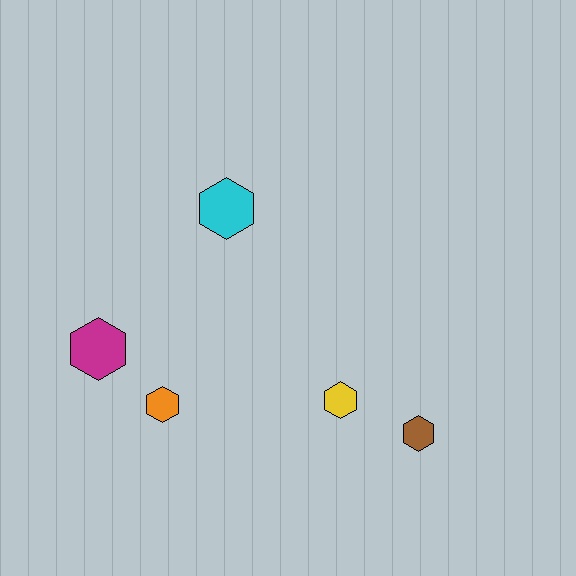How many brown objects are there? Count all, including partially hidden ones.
There is 1 brown object.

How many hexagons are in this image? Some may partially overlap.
There are 5 hexagons.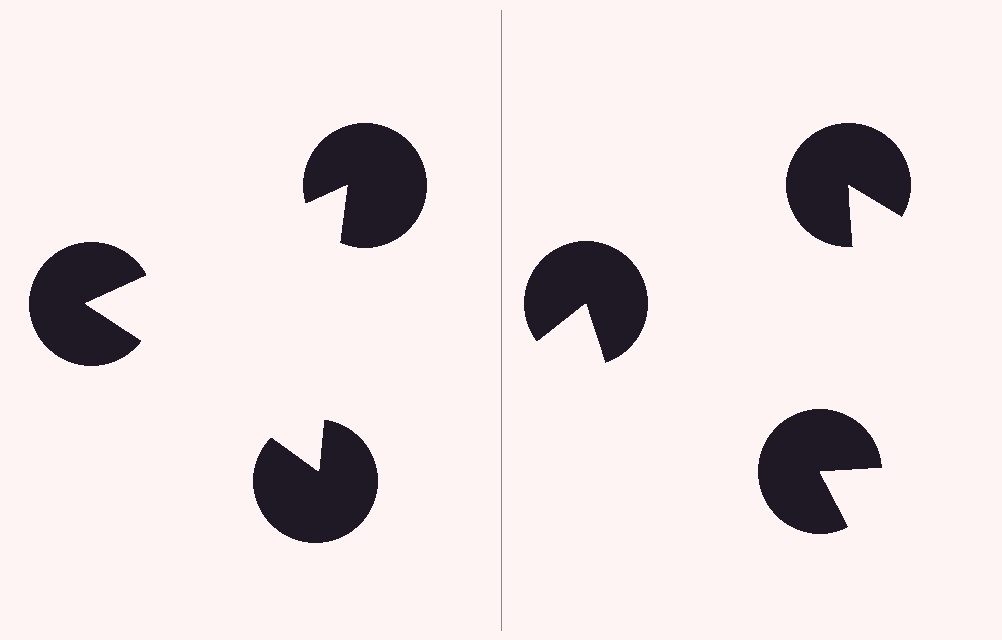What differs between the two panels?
The pac-man discs are positioned identically on both sides; only the wedge orientations differ. On the left they align to a triangle; on the right they are misaligned.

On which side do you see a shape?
An illusory triangle appears on the left side. On the right side the wedge cuts are rotated, so no coherent shape forms.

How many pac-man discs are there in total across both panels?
6 — 3 on each side.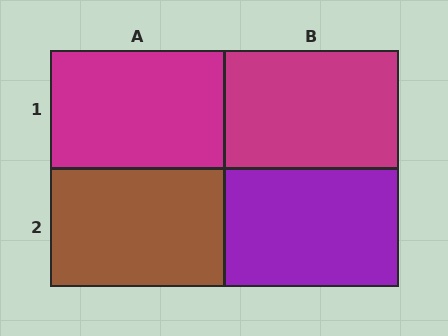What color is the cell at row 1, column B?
Magenta.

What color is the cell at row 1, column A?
Magenta.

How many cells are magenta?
2 cells are magenta.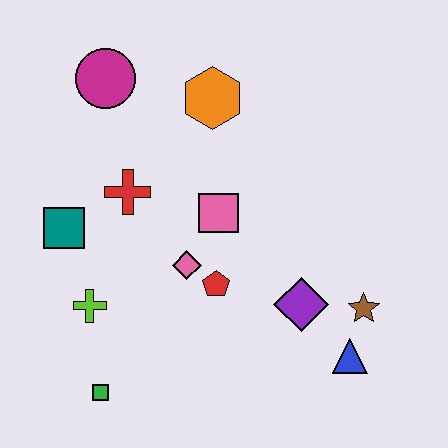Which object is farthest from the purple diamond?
The magenta circle is farthest from the purple diamond.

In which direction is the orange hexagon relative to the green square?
The orange hexagon is above the green square.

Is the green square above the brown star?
No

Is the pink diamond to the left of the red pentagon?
Yes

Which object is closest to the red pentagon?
The pink diamond is closest to the red pentagon.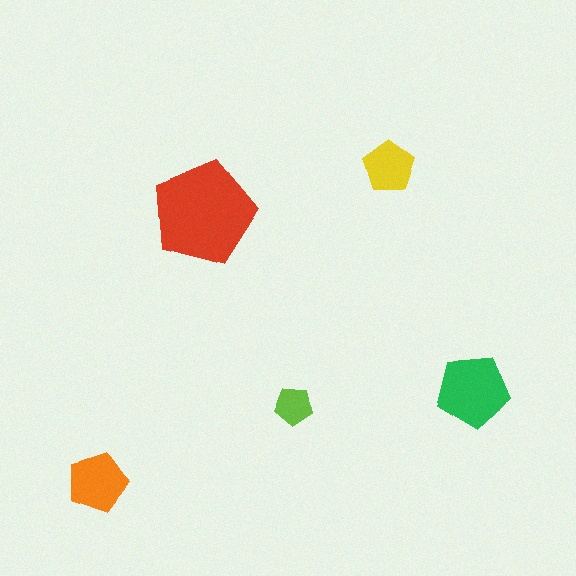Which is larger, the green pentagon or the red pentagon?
The red one.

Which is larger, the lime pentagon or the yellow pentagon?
The yellow one.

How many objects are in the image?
There are 5 objects in the image.